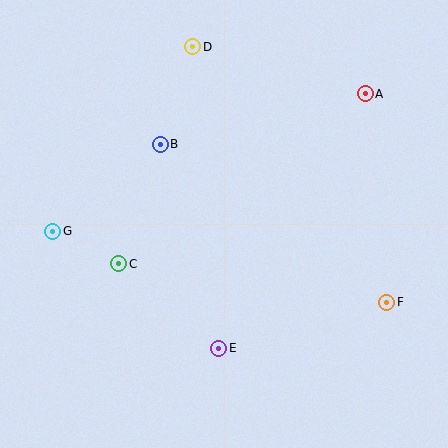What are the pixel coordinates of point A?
Point A is at (365, 94).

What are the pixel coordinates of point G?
Point G is at (53, 231).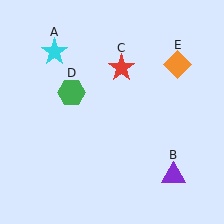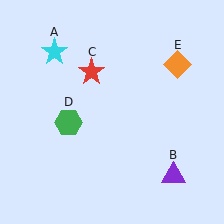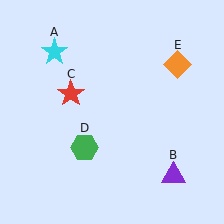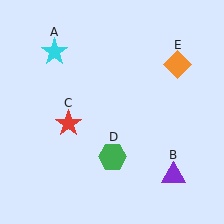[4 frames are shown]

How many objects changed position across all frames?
2 objects changed position: red star (object C), green hexagon (object D).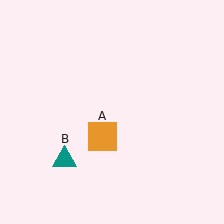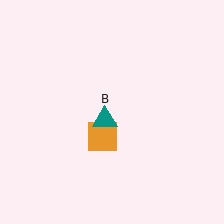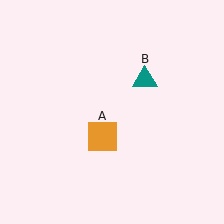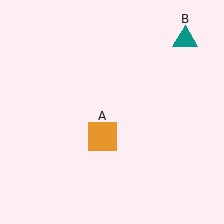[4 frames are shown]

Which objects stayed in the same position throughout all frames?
Orange square (object A) remained stationary.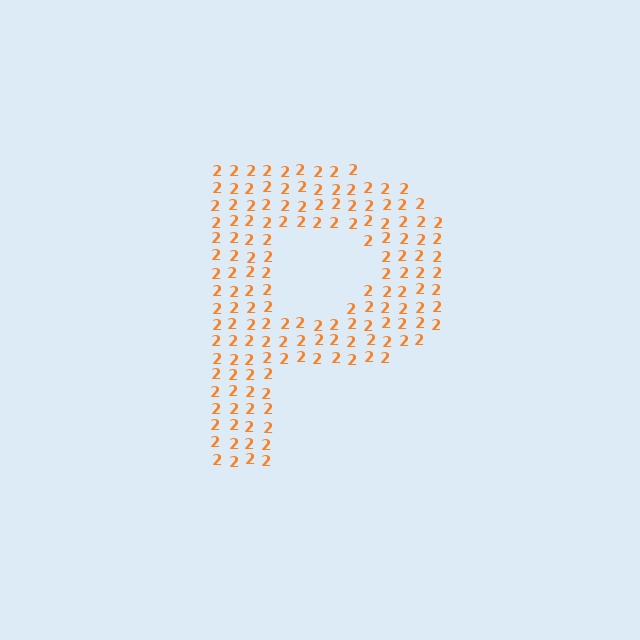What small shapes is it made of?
It is made of small digit 2's.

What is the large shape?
The large shape is the letter P.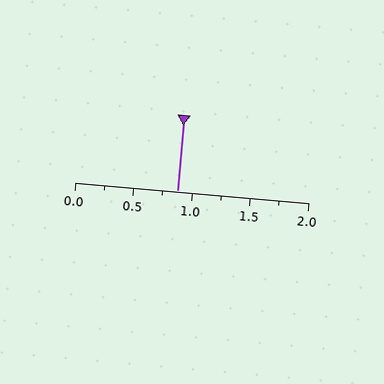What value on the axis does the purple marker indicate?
The marker indicates approximately 0.88.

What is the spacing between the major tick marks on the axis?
The major ticks are spaced 0.5 apart.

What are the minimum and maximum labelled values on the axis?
The axis runs from 0.0 to 2.0.